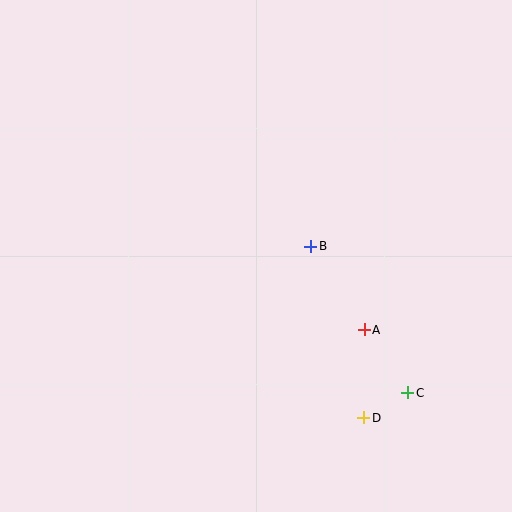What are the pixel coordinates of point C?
Point C is at (408, 393).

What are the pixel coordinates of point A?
Point A is at (364, 330).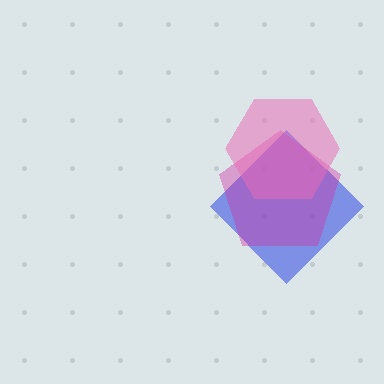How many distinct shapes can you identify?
There are 3 distinct shapes: a blue diamond, a magenta pentagon, a pink hexagon.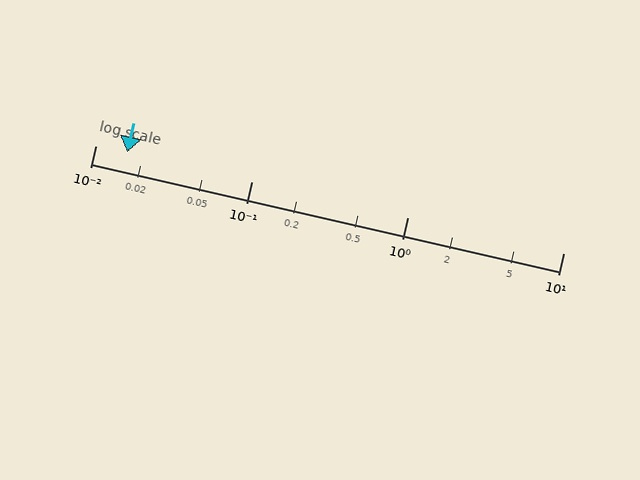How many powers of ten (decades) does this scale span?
The scale spans 3 decades, from 0.01 to 10.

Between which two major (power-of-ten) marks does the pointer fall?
The pointer is between 0.01 and 0.1.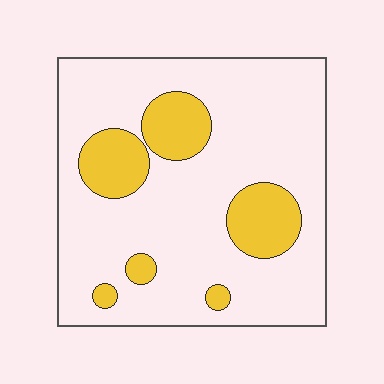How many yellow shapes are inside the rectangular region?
6.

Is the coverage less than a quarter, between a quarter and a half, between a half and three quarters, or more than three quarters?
Less than a quarter.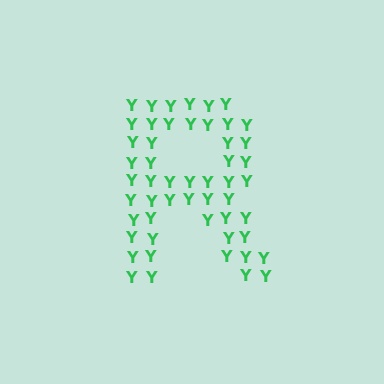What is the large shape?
The large shape is the letter R.